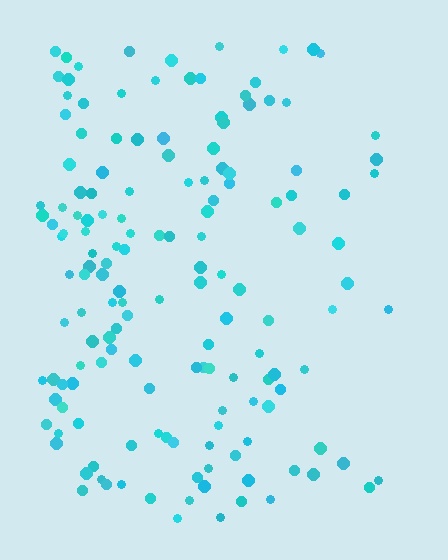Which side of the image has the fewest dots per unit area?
The right.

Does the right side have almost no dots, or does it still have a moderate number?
Still a moderate number, just noticeably fewer than the left.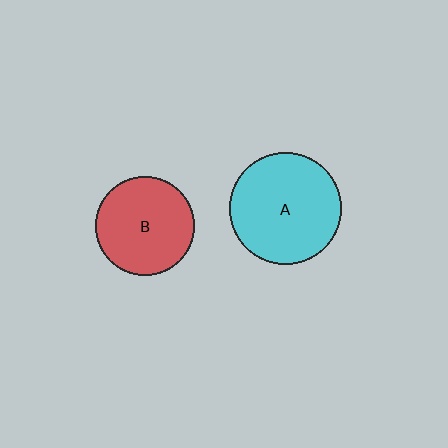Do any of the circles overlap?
No, none of the circles overlap.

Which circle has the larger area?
Circle A (cyan).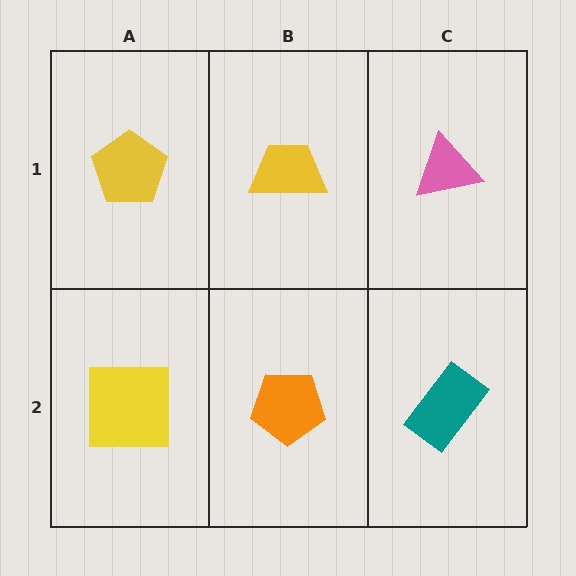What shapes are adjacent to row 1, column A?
A yellow square (row 2, column A), a yellow trapezoid (row 1, column B).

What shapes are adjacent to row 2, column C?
A pink triangle (row 1, column C), an orange pentagon (row 2, column B).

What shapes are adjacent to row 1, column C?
A teal rectangle (row 2, column C), a yellow trapezoid (row 1, column B).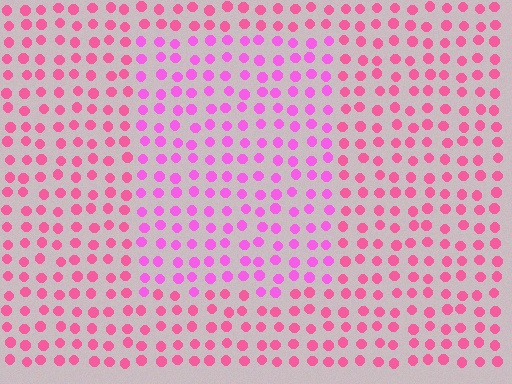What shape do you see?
I see a rectangle.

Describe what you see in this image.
The image is filled with small pink elements in a uniform arrangement. A rectangle-shaped region is visible where the elements are tinted to a slightly different hue, forming a subtle color boundary.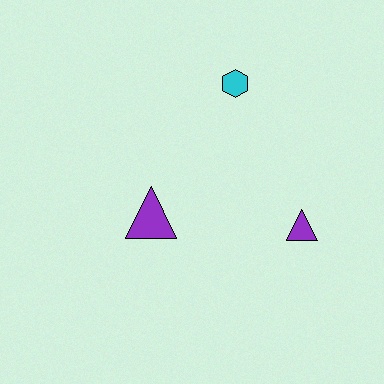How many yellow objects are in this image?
There are no yellow objects.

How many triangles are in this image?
There are 2 triangles.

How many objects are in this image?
There are 3 objects.